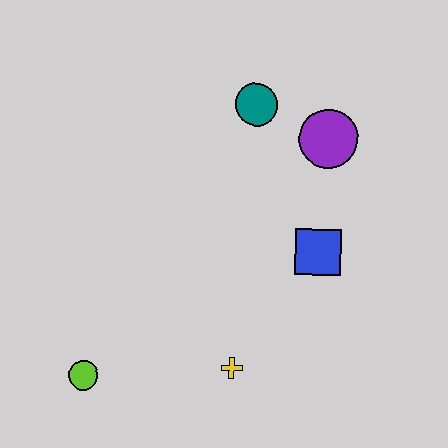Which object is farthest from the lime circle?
The purple circle is farthest from the lime circle.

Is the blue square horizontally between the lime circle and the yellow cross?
No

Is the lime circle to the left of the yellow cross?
Yes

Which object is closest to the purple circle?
The teal circle is closest to the purple circle.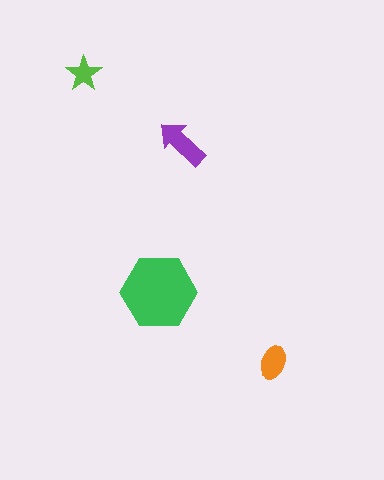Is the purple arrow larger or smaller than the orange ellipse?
Larger.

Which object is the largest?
The green hexagon.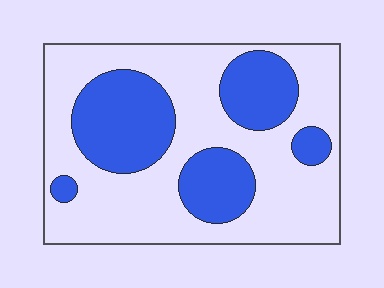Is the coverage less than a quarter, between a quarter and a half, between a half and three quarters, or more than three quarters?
Between a quarter and a half.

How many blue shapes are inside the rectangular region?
5.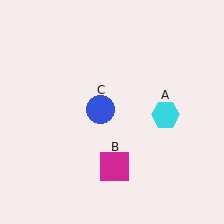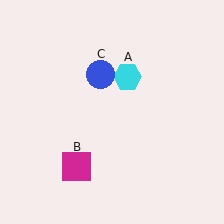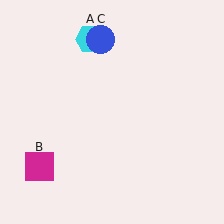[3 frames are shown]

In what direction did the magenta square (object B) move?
The magenta square (object B) moved left.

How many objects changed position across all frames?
3 objects changed position: cyan hexagon (object A), magenta square (object B), blue circle (object C).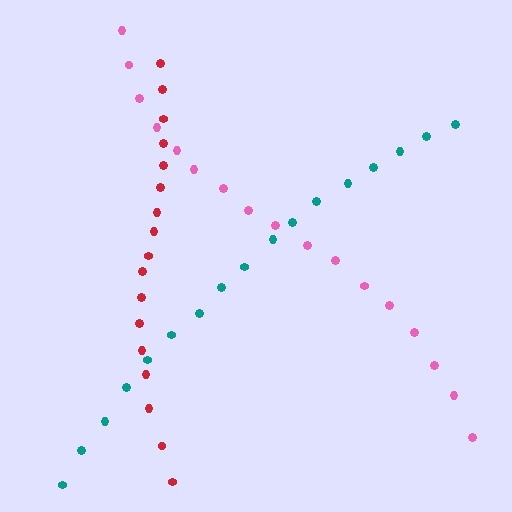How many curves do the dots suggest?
There are 3 distinct paths.